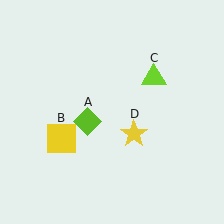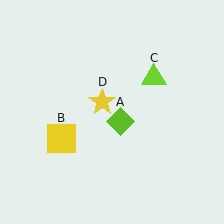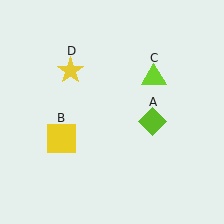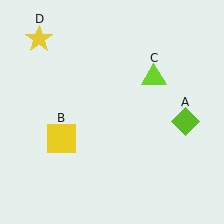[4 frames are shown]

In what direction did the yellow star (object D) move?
The yellow star (object D) moved up and to the left.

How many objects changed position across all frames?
2 objects changed position: lime diamond (object A), yellow star (object D).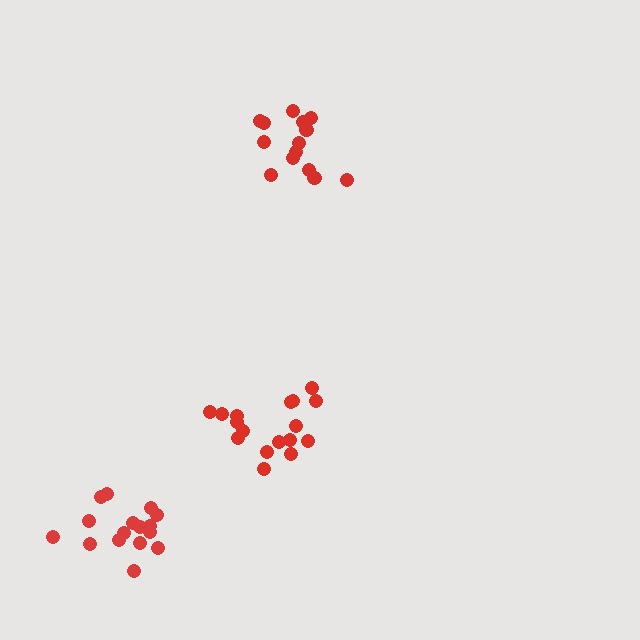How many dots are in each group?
Group 1: 17 dots, Group 2: 14 dots, Group 3: 17 dots (48 total).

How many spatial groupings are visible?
There are 3 spatial groupings.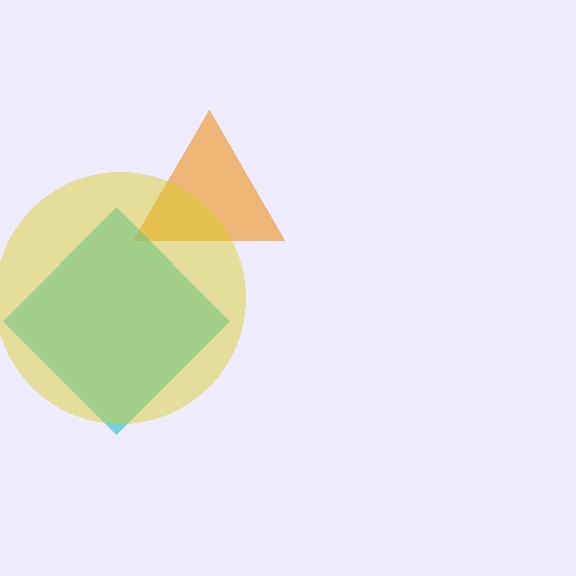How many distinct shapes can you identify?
There are 3 distinct shapes: an orange triangle, a cyan diamond, a yellow circle.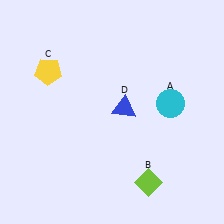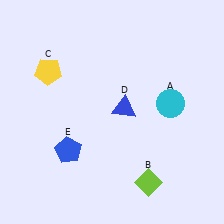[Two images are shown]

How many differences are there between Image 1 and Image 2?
There is 1 difference between the two images.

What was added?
A blue pentagon (E) was added in Image 2.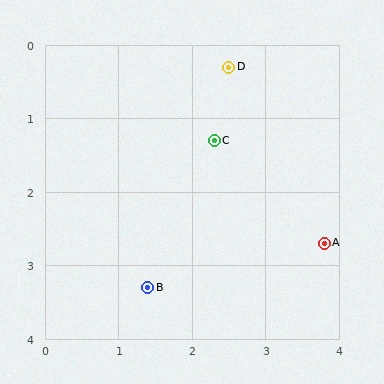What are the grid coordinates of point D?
Point D is at approximately (2.5, 0.3).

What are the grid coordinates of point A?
Point A is at approximately (3.8, 2.7).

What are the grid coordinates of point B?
Point B is at approximately (1.4, 3.3).